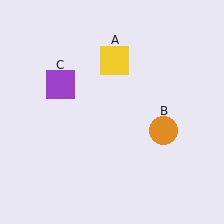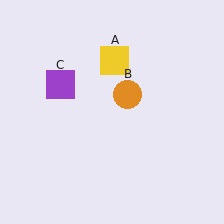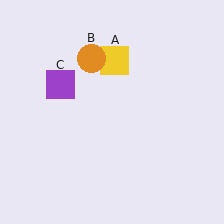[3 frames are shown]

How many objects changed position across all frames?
1 object changed position: orange circle (object B).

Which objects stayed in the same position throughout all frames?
Yellow square (object A) and purple square (object C) remained stationary.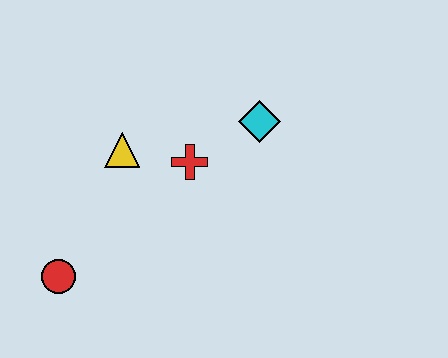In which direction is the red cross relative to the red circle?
The red cross is to the right of the red circle.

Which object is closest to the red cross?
The yellow triangle is closest to the red cross.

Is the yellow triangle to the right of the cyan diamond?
No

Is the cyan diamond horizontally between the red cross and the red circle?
No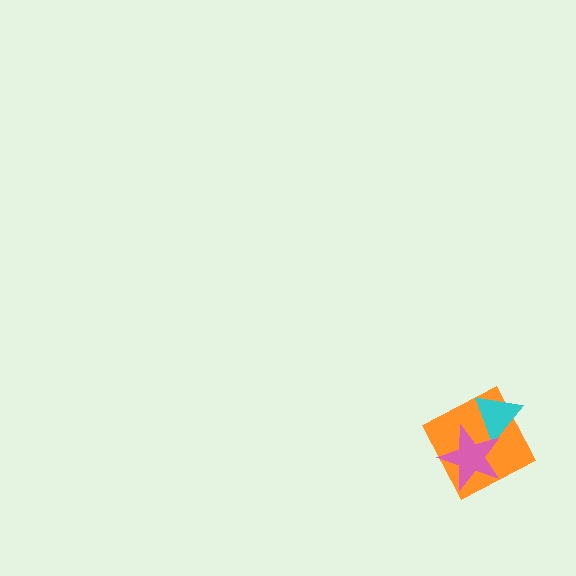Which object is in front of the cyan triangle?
The pink star is in front of the cyan triangle.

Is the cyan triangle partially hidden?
Yes, it is partially covered by another shape.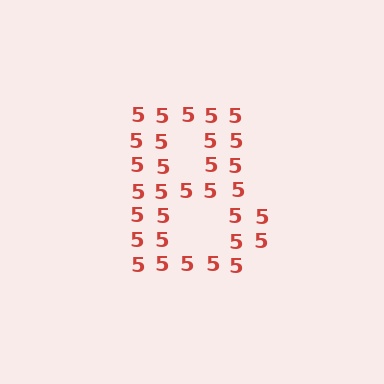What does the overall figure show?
The overall figure shows the letter B.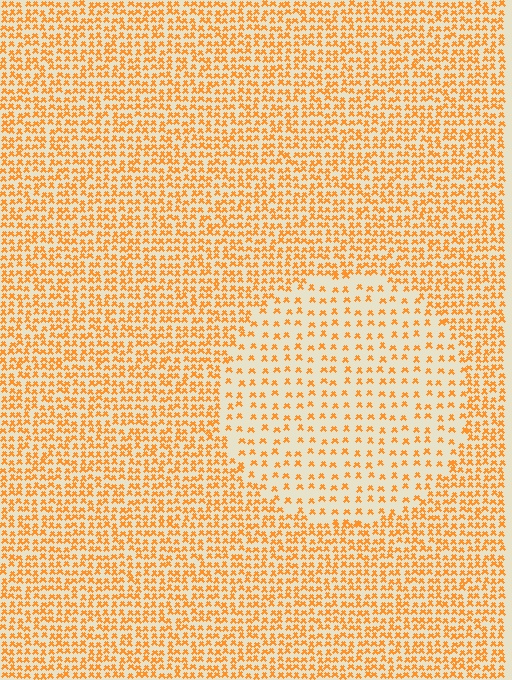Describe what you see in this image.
The image contains small orange elements arranged at two different densities. A circle-shaped region is visible where the elements are less densely packed than the surrounding area.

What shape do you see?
I see a circle.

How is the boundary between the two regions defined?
The boundary is defined by a change in element density (approximately 2.2x ratio). All elements are the same color, size, and shape.